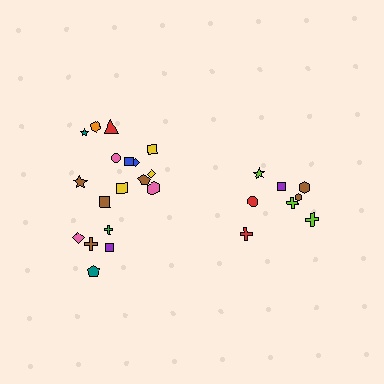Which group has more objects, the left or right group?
The left group.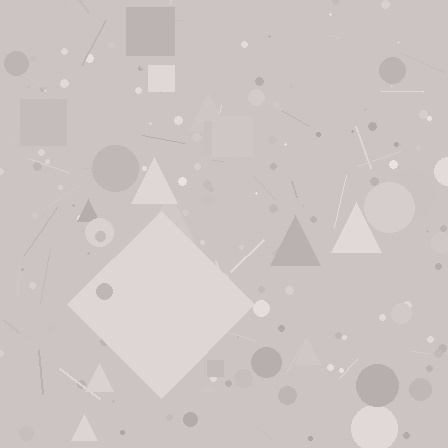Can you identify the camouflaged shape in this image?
The camouflaged shape is a diamond.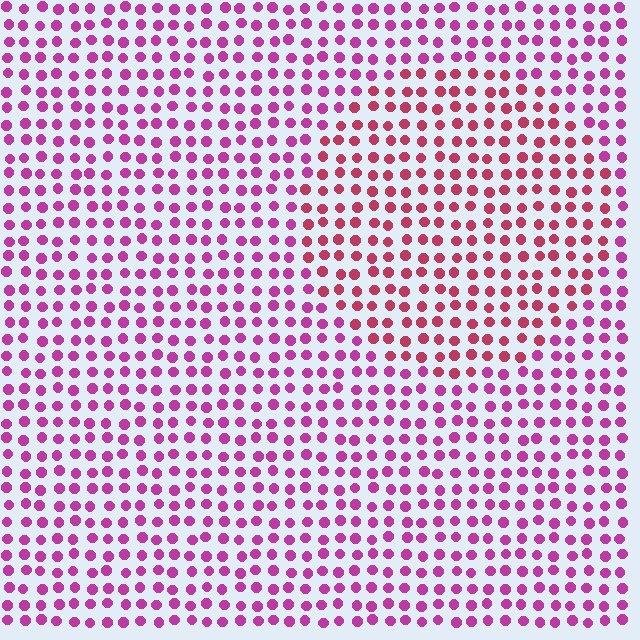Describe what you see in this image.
The image is filled with small magenta elements in a uniform arrangement. A circle-shaped region is visible where the elements are tinted to a slightly different hue, forming a subtle color boundary.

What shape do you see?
I see a circle.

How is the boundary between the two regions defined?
The boundary is defined purely by a slight shift in hue (about 31 degrees). Spacing, size, and orientation are identical on both sides.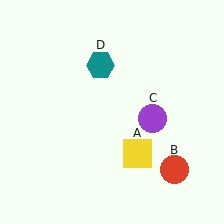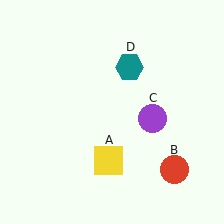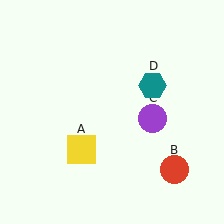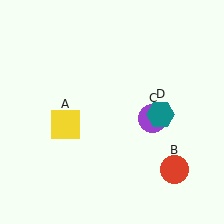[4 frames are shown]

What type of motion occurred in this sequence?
The yellow square (object A), teal hexagon (object D) rotated clockwise around the center of the scene.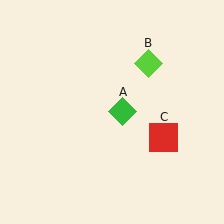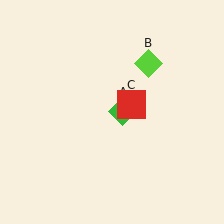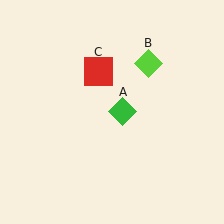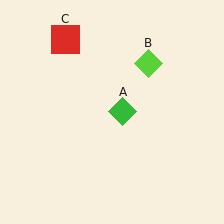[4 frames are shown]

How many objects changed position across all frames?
1 object changed position: red square (object C).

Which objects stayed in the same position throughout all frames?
Green diamond (object A) and lime diamond (object B) remained stationary.